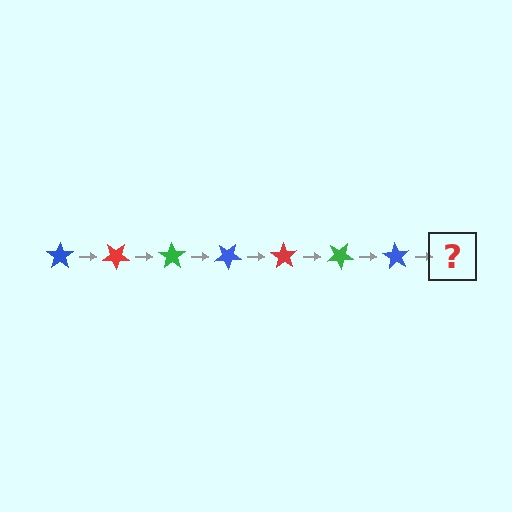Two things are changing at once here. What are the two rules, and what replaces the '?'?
The two rules are that it rotates 35 degrees each step and the color cycles through blue, red, and green. The '?' should be a red star, rotated 245 degrees from the start.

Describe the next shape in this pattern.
It should be a red star, rotated 245 degrees from the start.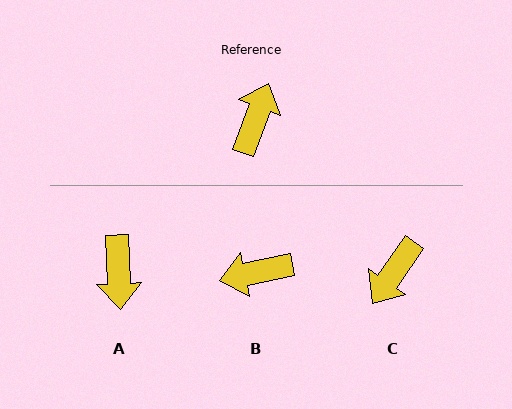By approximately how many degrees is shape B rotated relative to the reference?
Approximately 122 degrees counter-clockwise.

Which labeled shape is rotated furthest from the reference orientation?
C, about 165 degrees away.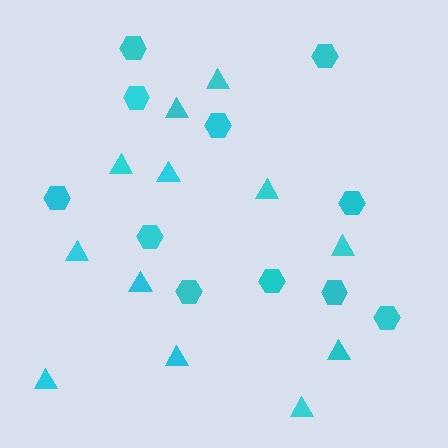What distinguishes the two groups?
There are 2 groups: one group of hexagons (11) and one group of triangles (12).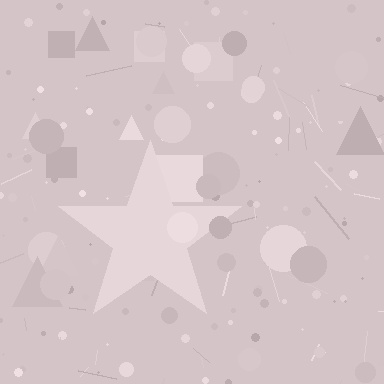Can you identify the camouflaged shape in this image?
The camouflaged shape is a star.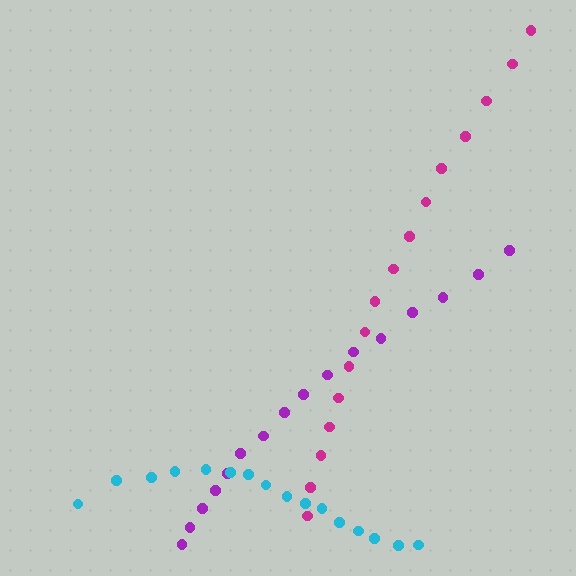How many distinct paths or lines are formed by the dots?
There are 3 distinct paths.